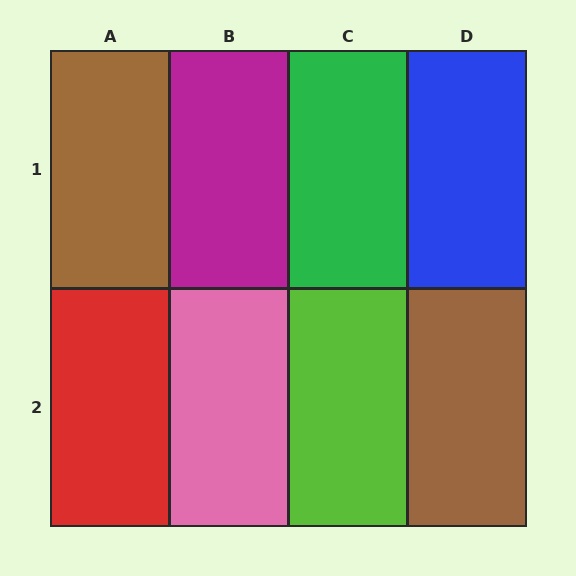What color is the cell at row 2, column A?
Red.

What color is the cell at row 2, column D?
Brown.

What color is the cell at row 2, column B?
Pink.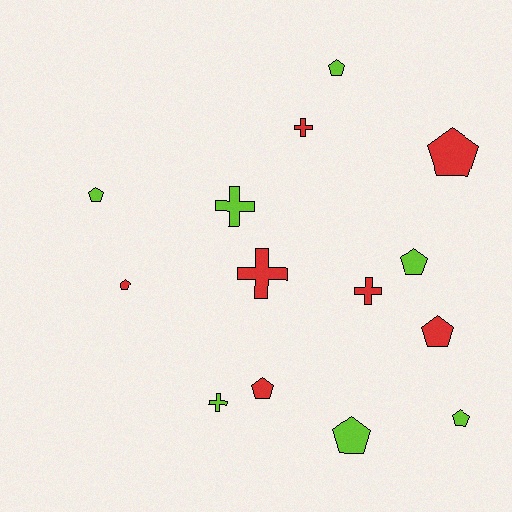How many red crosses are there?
There are 3 red crosses.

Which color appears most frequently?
Red, with 7 objects.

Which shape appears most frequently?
Pentagon, with 9 objects.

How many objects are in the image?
There are 14 objects.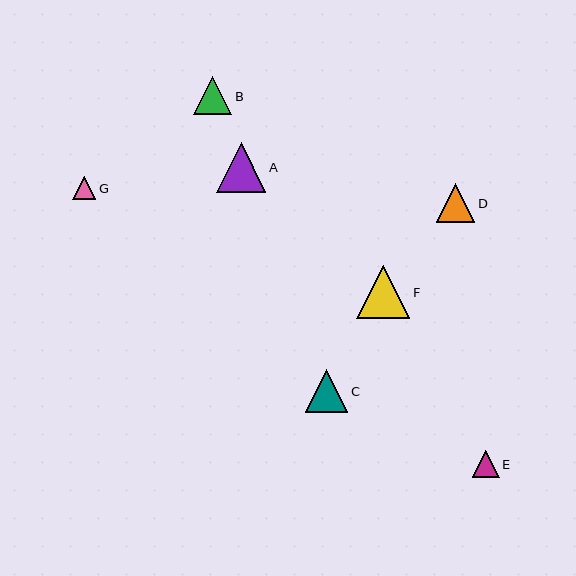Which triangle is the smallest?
Triangle G is the smallest with a size of approximately 23 pixels.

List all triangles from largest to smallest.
From largest to smallest: F, A, C, D, B, E, G.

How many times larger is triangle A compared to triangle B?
Triangle A is approximately 1.3 times the size of triangle B.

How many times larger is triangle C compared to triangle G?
Triangle C is approximately 1.9 times the size of triangle G.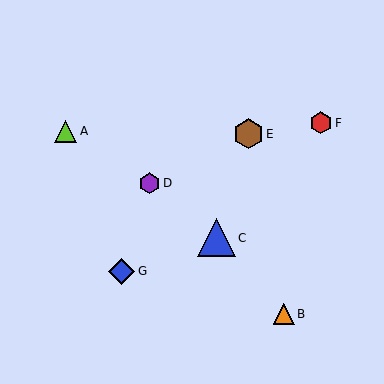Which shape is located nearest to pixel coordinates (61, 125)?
The lime triangle (labeled A) at (66, 131) is nearest to that location.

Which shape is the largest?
The blue triangle (labeled C) is the largest.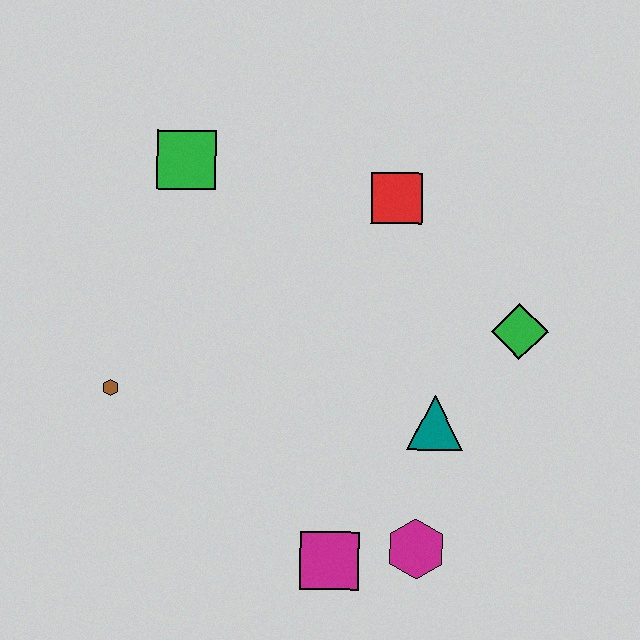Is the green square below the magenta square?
No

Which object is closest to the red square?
The green diamond is closest to the red square.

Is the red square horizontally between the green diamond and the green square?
Yes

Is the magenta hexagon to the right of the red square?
Yes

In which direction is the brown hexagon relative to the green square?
The brown hexagon is below the green square.